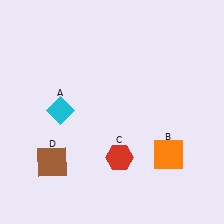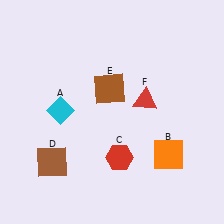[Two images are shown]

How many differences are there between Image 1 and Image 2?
There are 2 differences between the two images.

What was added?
A brown square (E), a red triangle (F) were added in Image 2.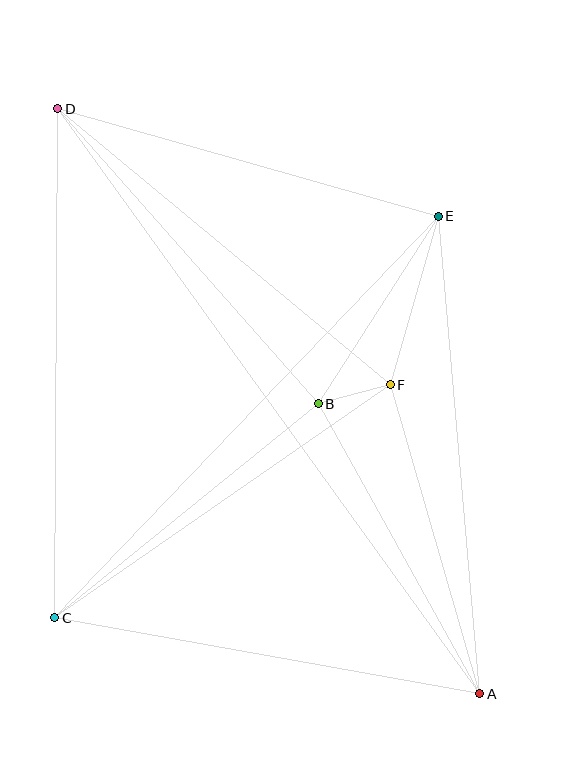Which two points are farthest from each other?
Points A and D are farthest from each other.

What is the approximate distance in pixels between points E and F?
The distance between E and F is approximately 175 pixels.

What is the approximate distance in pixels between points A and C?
The distance between A and C is approximately 432 pixels.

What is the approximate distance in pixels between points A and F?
The distance between A and F is approximately 322 pixels.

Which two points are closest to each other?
Points B and F are closest to each other.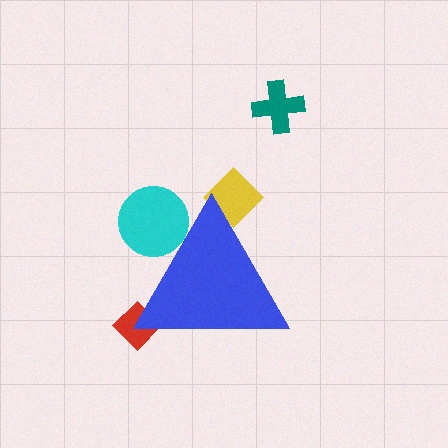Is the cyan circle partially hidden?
Yes, the cyan circle is partially hidden behind the blue triangle.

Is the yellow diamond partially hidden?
Yes, the yellow diamond is partially hidden behind the blue triangle.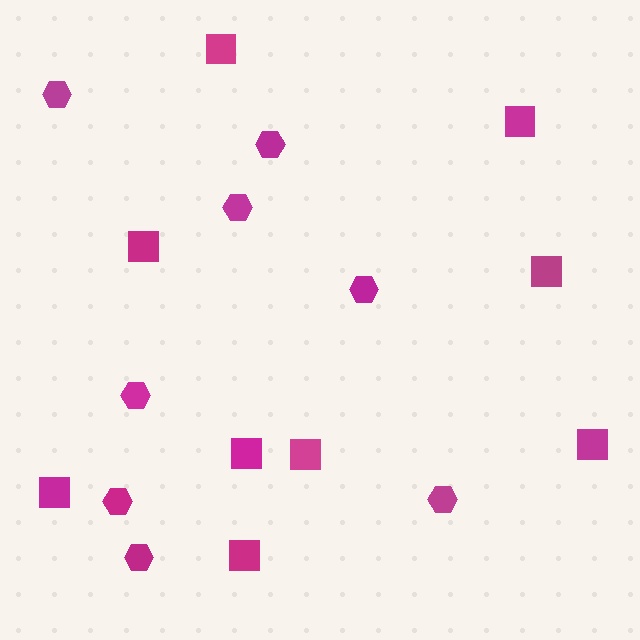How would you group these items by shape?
There are 2 groups: one group of hexagons (8) and one group of squares (9).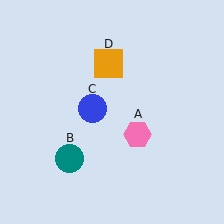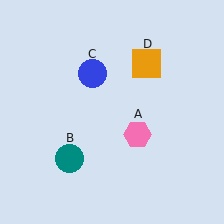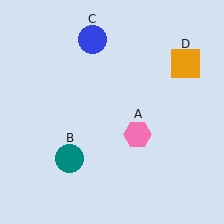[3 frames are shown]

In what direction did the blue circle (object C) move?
The blue circle (object C) moved up.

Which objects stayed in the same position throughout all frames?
Pink hexagon (object A) and teal circle (object B) remained stationary.